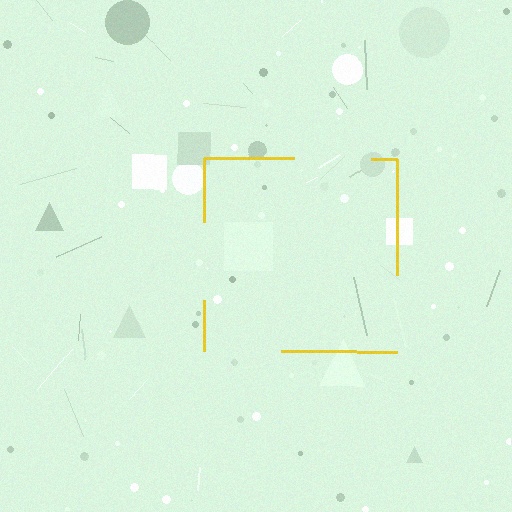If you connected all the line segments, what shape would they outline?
They would outline a square.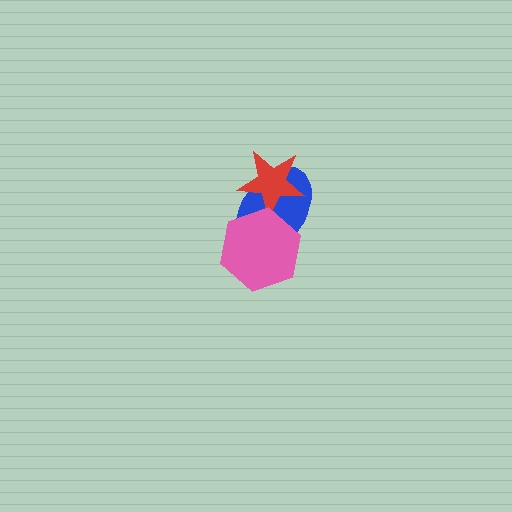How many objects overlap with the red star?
2 objects overlap with the red star.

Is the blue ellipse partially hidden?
Yes, it is partially covered by another shape.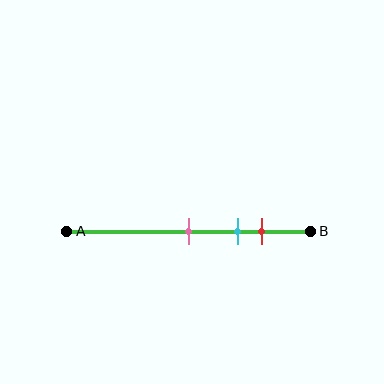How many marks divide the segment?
There are 3 marks dividing the segment.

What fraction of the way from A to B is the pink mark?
The pink mark is approximately 50% (0.5) of the way from A to B.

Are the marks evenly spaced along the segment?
Yes, the marks are approximately evenly spaced.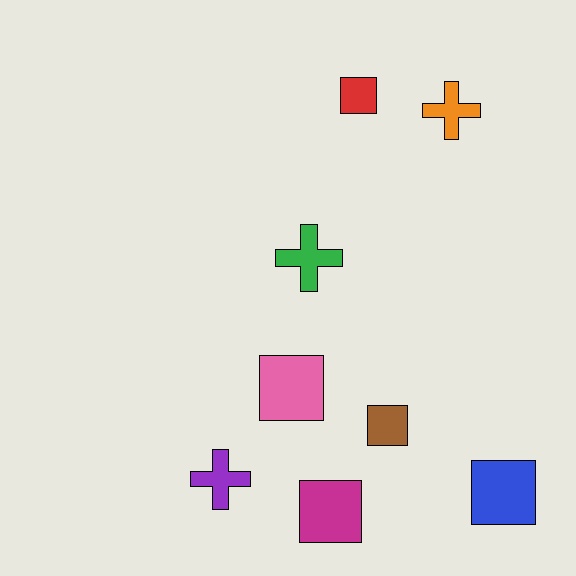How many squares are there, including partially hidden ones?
There are 5 squares.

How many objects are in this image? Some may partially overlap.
There are 8 objects.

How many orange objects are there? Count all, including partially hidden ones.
There is 1 orange object.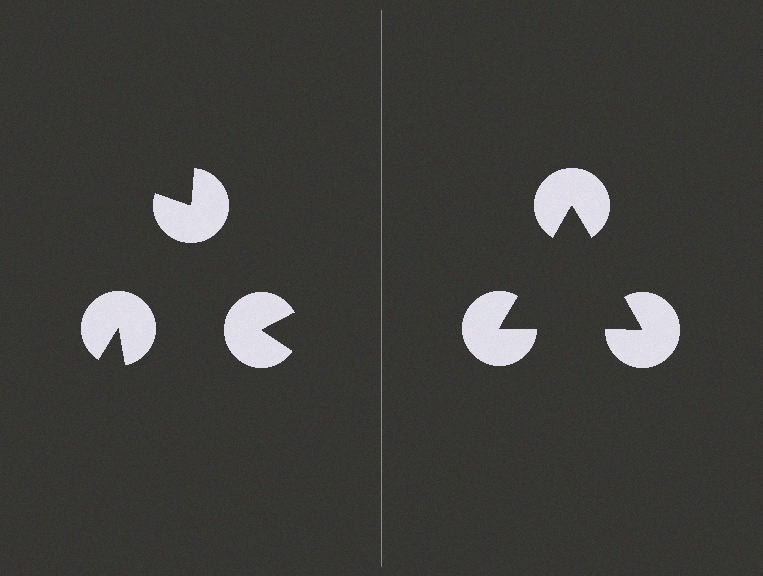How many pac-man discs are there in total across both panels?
6 — 3 on each side.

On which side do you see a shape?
An illusory triangle appears on the right side. On the left side the wedge cuts are rotated, so no coherent shape forms.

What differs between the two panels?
The pac-man discs are positioned identically on both sides; only the wedge orientations differ. On the right they align to a triangle; on the left they are misaligned.